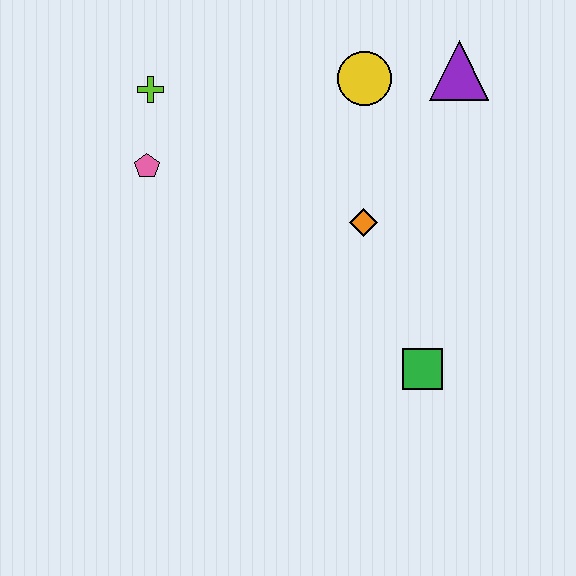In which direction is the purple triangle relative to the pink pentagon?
The purple triangle is to the right of the pink pentagon.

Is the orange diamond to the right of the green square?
No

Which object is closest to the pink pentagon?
The lime cross is closest to the pink pentagon.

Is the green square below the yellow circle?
Yes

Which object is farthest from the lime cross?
The green square is farthest from the lime cross.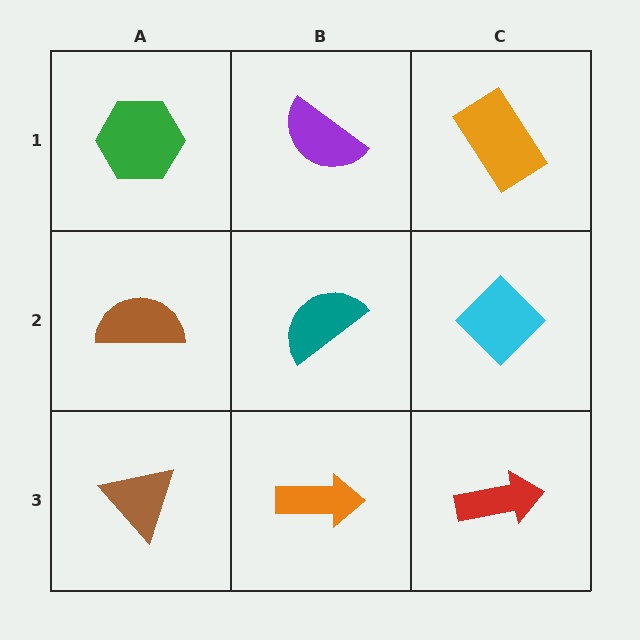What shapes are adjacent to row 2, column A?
A green hexagon (row 1, column A), a brown triangle (row 3, column A), a teal semicircle (row 2, column B).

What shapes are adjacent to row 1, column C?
A cyan diamond (row 2, column C), a purple semicircle (row 1, column B).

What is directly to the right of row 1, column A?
A purple semicircle.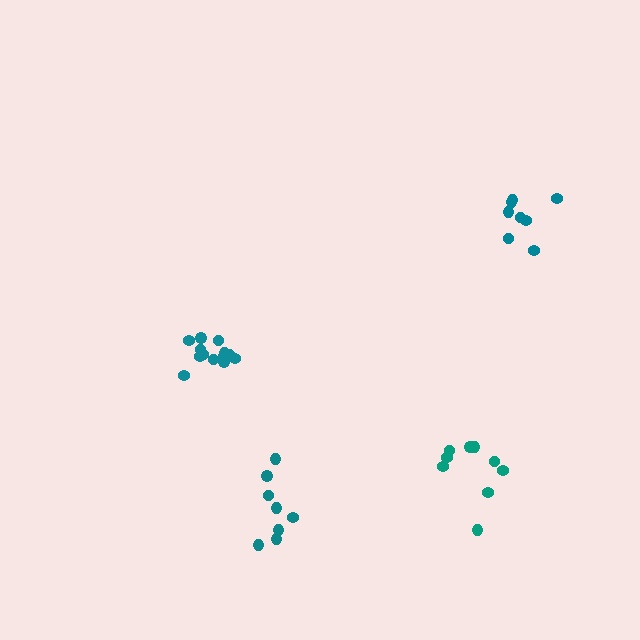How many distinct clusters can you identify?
There are 4 distinct clusters.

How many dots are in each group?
Group 1: 13 dots, Group 2: 9 dots, Group 3: 8 dots, Group 4: 8 dots (38 total).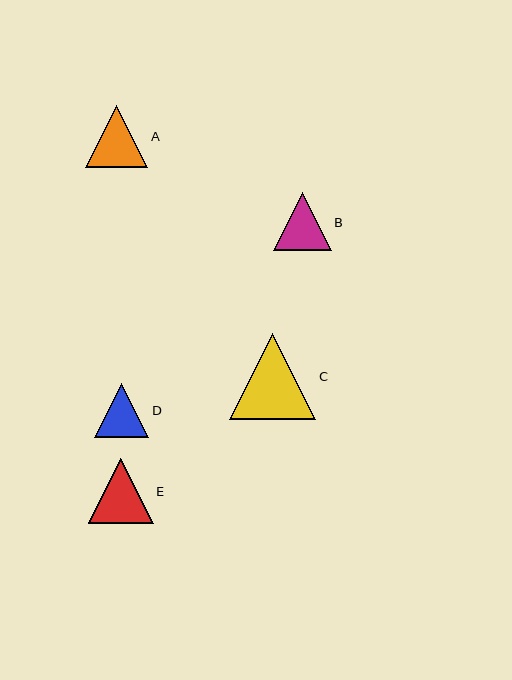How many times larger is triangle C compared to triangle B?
Triangle C is approximately 1.5 times the size of triangle B.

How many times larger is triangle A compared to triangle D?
Triangle A is approximately 1.1 times the size of triangle D.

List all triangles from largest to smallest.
From largest to smallest: C, E, A, B, D.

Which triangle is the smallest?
Triangle D is the smallest with a size of approximately 54 pixels.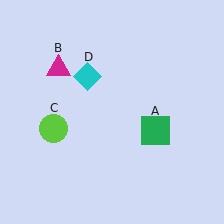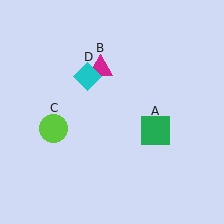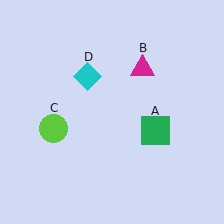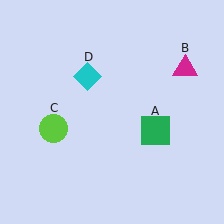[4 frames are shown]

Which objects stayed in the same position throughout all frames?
Green square (object A) and lime circle (object C) and cyan diamond (object D) remained stationary.